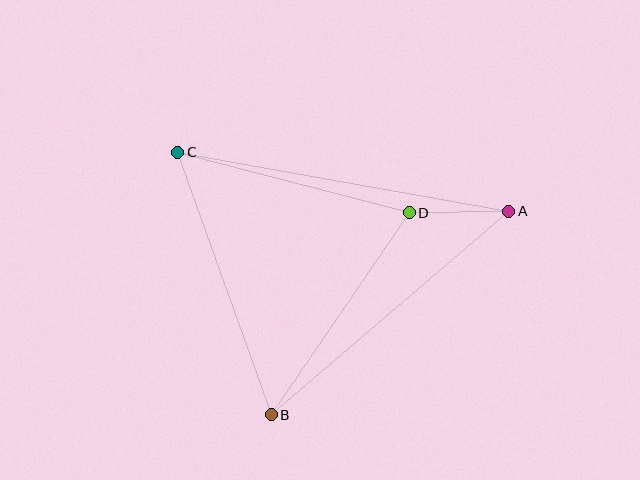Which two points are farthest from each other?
Points A and C are farthest from each other.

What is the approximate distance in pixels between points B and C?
The distance between B and C is approximately 279 pixels.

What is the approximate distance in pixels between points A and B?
The distance between A and B is approximately 313 pixels.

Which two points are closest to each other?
Points A and D are closest to each other.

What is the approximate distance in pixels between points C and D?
The distance between C and D is approximately 239 pixels.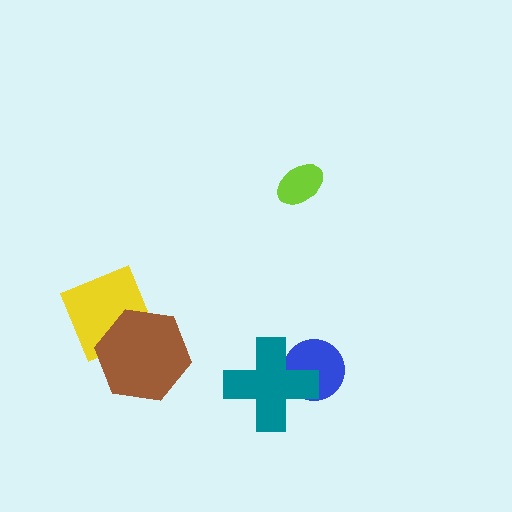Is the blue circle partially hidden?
Yes, it is partially covered by another shape.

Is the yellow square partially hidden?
Yes, it is partially covered by another shape.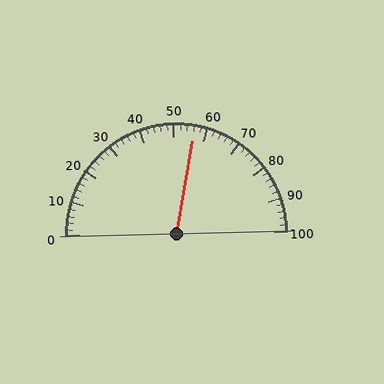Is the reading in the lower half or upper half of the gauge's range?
The reading is in the upper half of the range (0 to 100).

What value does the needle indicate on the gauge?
The needle indicates approximately 56.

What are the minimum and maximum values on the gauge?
The gauge ranges from 0 to 100.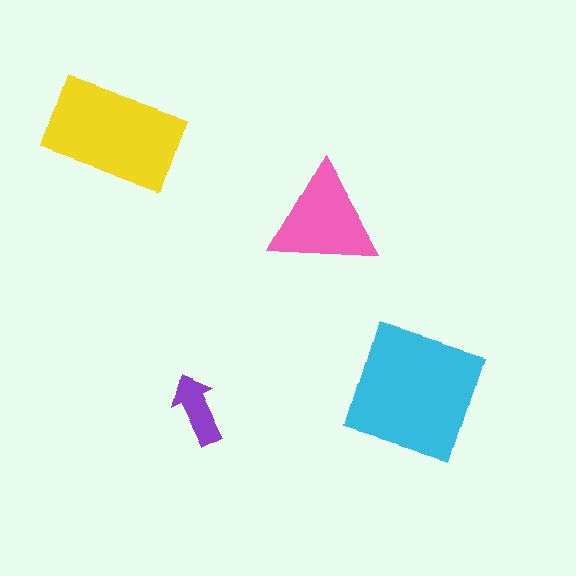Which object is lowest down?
The purple arrow is bottommost.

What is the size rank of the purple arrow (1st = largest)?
4th.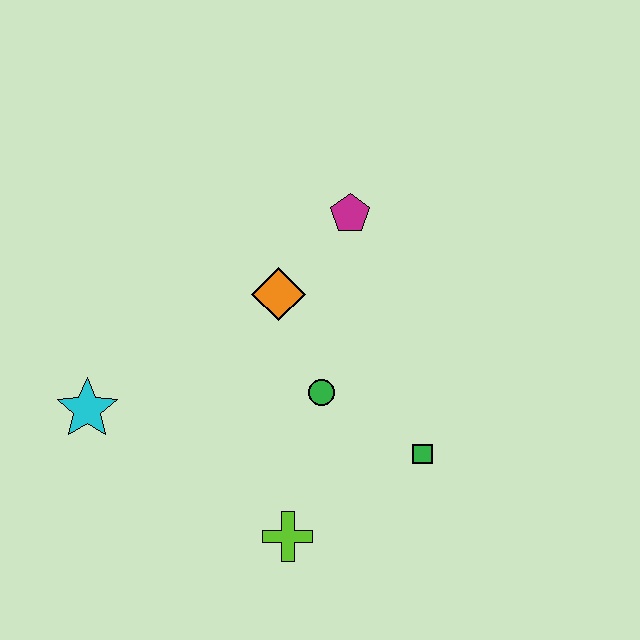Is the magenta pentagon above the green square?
Yes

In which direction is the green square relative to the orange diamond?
The green square is below the orange diamond.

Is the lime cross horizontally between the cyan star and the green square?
Yes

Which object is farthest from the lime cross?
The magenta pentagon is farthest from the lime cross.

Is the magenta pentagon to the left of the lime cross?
No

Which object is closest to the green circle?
The orange diamond is closest to the green circle.